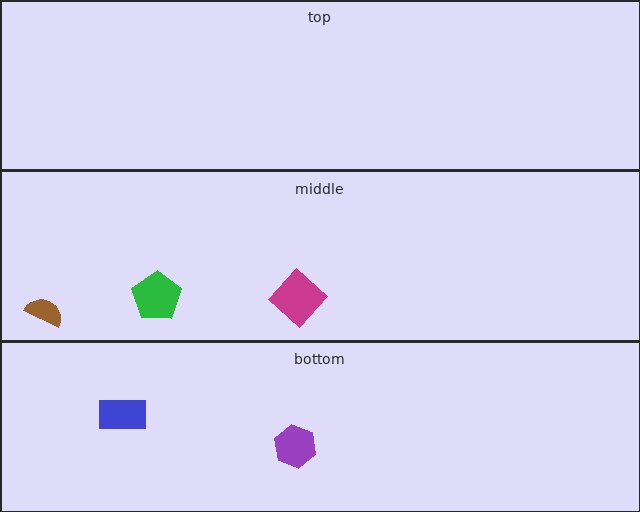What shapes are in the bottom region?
The blue rectangle, the purple hexagon.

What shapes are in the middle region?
The magenta diamond, the brown semicircle, the green pentagon.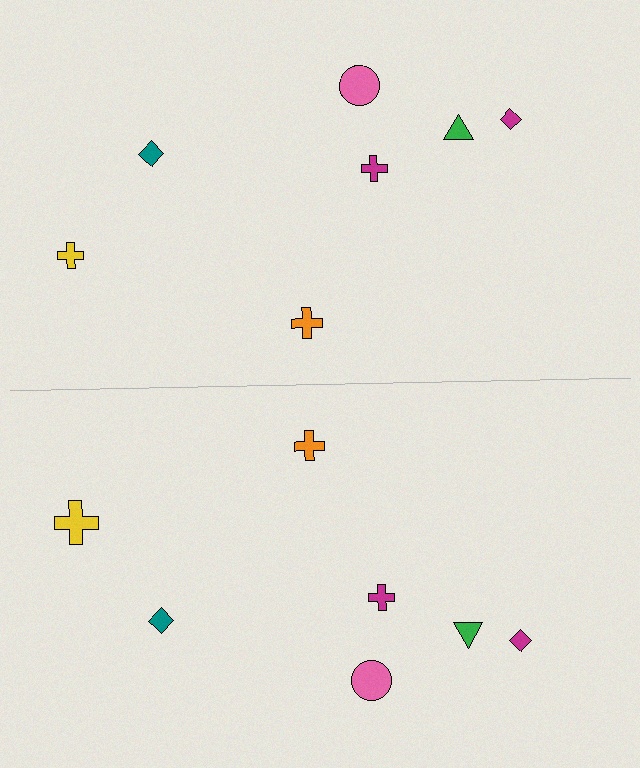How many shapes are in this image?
There are 14 shapes in this image.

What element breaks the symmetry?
The yellow cross on the bottom side has a different size than its mirror counterpart.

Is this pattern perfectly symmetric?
No, the pattern is not perfectly symmetric. The yellow cross on the bottom side has a different size than its mirror counterpart.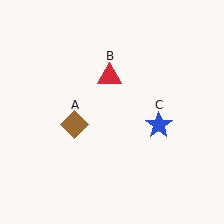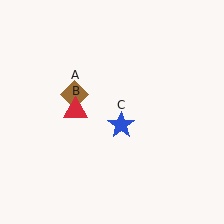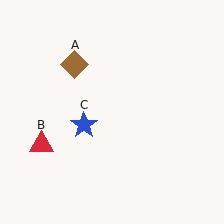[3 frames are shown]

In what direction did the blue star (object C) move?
The blue star (object C) moved left.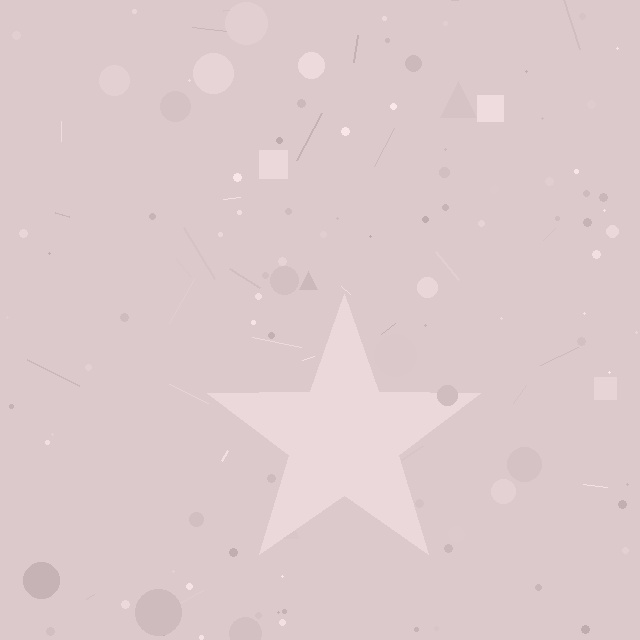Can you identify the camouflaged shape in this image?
The camouflaged shape is a star.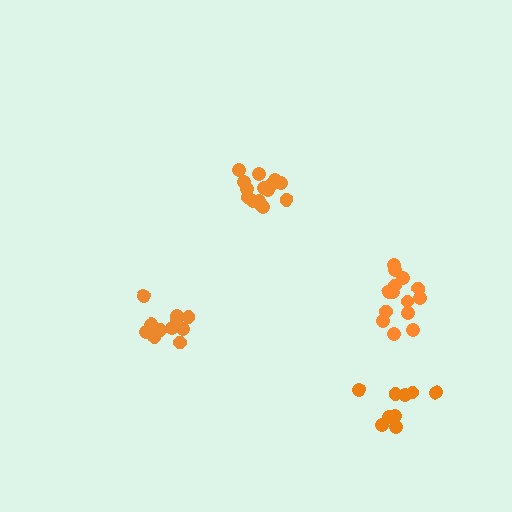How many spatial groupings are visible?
There are 4 spatial groupings.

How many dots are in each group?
Group 1: 9 dots, Group 2: 14 dots, Group 3: 15 dots, Group 4: 11 dots (49 total).